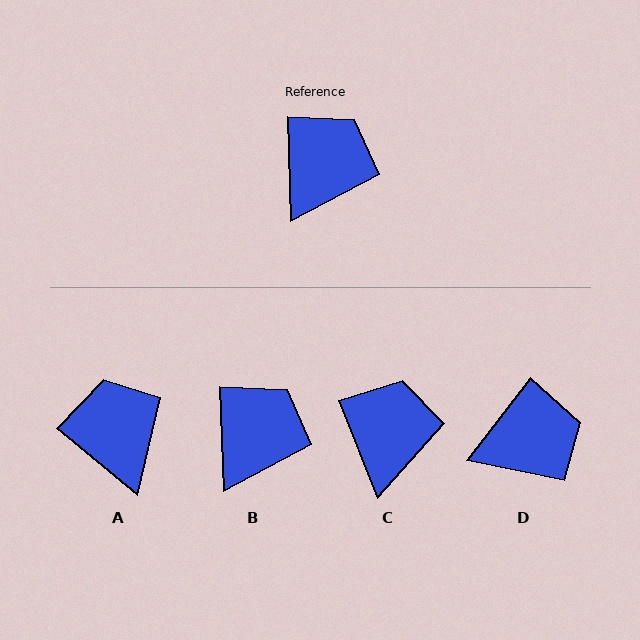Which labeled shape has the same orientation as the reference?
B.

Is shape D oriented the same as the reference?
No, it is off by about 39 degrees.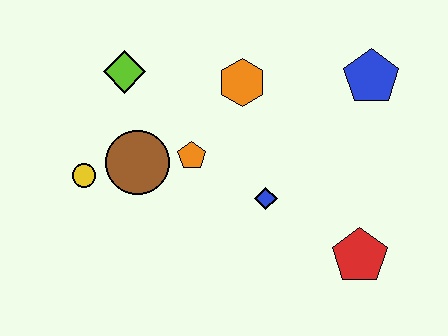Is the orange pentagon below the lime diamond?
Yes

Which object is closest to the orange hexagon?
The orange pentagon is closest to the orange hexagon.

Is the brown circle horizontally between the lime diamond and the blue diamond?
Yes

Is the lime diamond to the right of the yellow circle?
Yes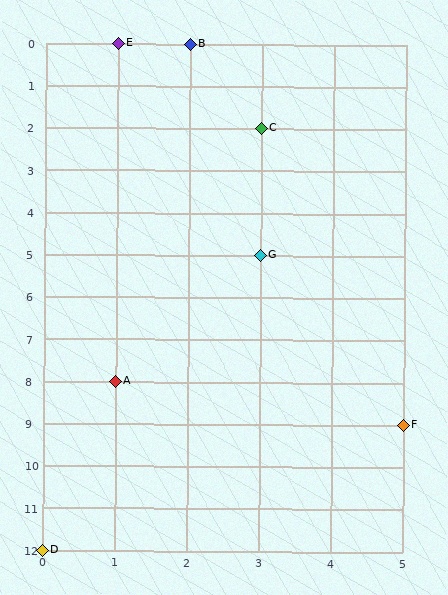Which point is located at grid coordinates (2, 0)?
Point B is at (2, 0).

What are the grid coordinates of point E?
Point E is at grid coordinates (1, 0).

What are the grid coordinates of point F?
Point F is at grid coordinates (5, 9).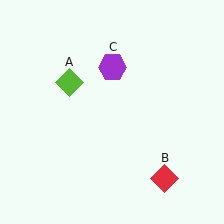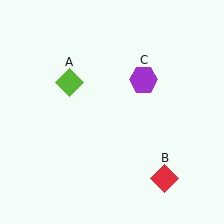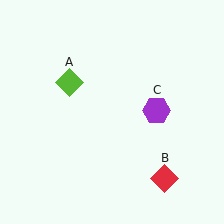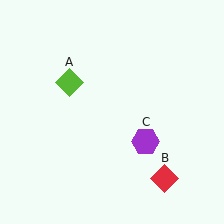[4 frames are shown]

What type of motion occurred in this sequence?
The purple hexagon (object C) rotated clockwise around the center of the scene.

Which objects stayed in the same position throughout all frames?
Lime diamond (object A) and red diamond (object B) remained stationary.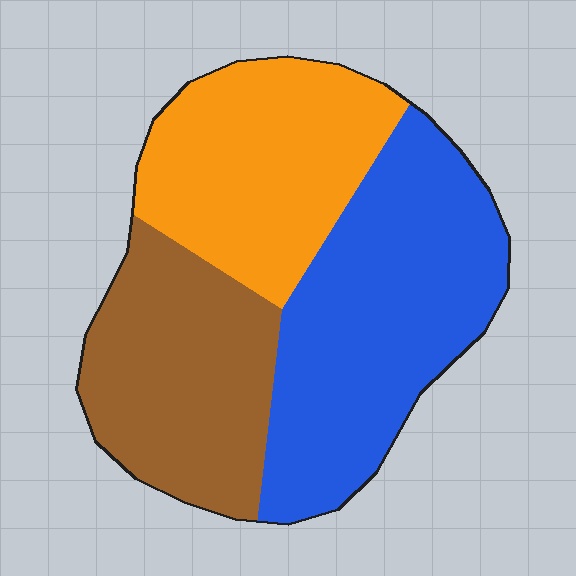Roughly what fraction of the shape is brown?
Brown covers 29% of the shape.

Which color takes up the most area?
Blue, at roughly 40%.